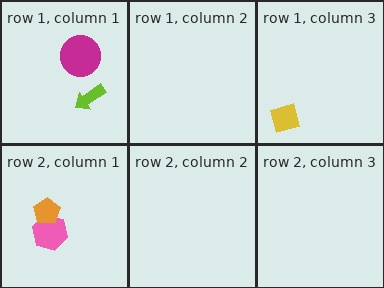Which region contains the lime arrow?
The row 1, column 1 region.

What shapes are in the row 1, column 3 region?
The yellow square.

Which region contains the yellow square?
The row 1, column 3 region.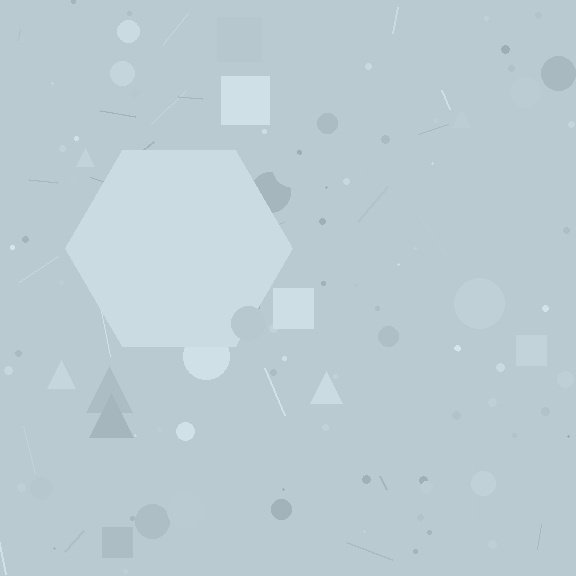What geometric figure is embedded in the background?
A hexagon is embedded in the background.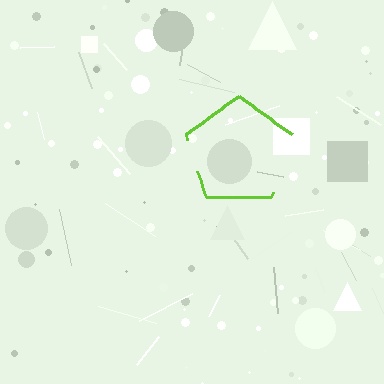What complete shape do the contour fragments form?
The contour fragments form a pentagon.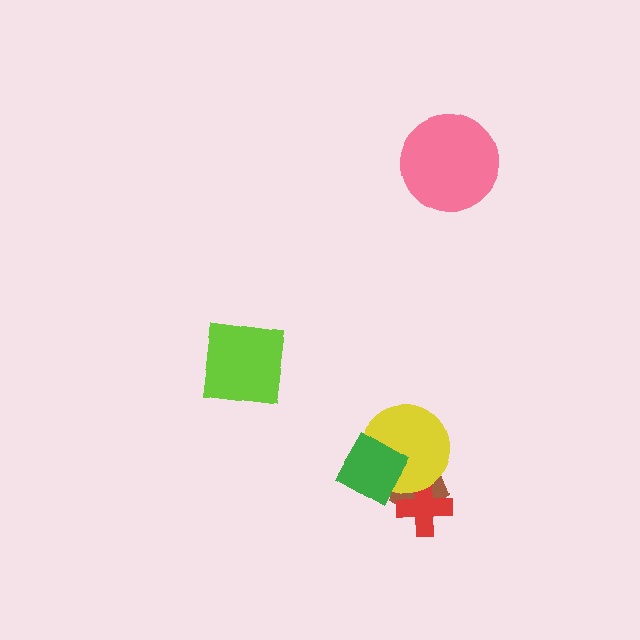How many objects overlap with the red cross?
2 objects overlap with the red cross.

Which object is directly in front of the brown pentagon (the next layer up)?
The red cross is directly in front of the brown pentagon.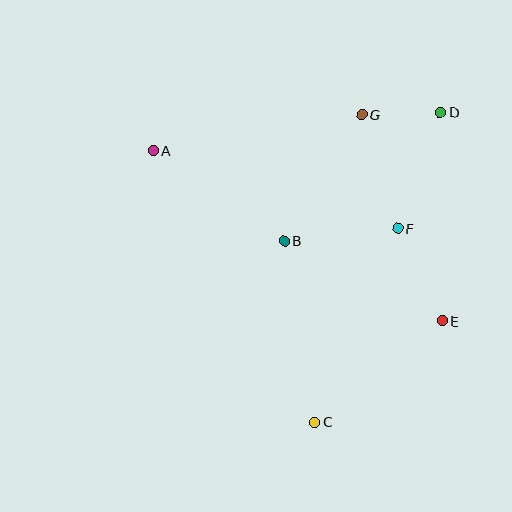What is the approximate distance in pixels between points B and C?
The distance between B and C is approximately 184 pixels.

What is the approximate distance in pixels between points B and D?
The distance between B and D is approximately 202 pixels.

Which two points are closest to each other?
Points D and G are closest to each other.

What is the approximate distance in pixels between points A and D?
The distance between A and D is approximately 290 pixels.